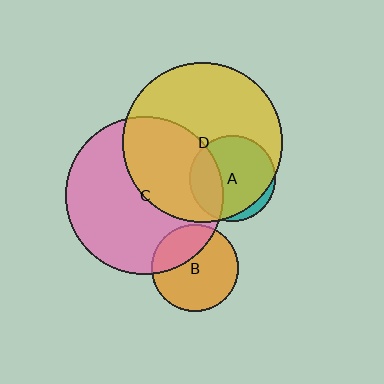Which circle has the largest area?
Circle D (yellow).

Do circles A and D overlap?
Yes.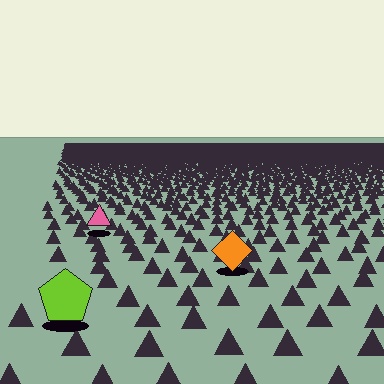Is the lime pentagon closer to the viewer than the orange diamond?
Yes. The lime pentagon is closer — you can tell from the texture gradient: the ground texture is coarser near it.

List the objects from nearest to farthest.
From nearest to farthest: the lime pentagon, the orange diamond, the pink triangle.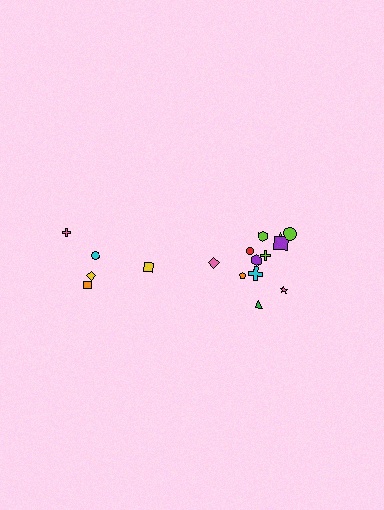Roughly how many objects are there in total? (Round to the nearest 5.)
Roughly 15 objects in total.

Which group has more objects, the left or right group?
The right group.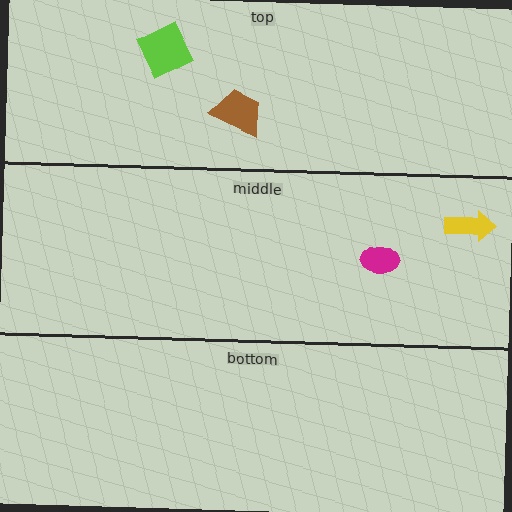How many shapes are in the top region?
2.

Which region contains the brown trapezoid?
The top region.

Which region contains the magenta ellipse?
The middle region.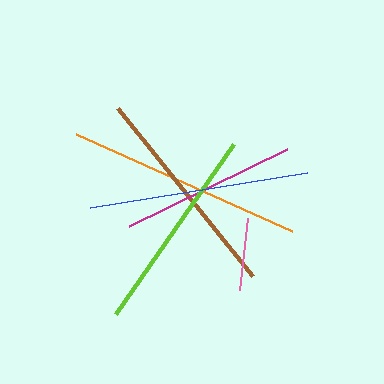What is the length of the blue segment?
The blue segment is approximately 220 pixels long.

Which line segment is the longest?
The orange line is the longest at approximately 236 pixels.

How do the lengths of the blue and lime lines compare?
The blue and lime lines are approximately the same length.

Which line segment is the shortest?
The pink line is the shortest at approximately 72 pixels.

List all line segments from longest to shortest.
From longest to shortest: orange, blue, brown, lime, magenta, pink.